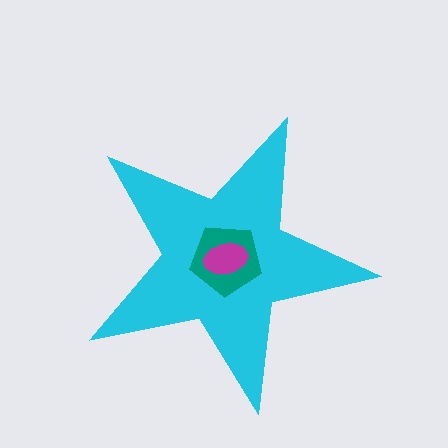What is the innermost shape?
The magenta ellipse.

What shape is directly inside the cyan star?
The teal pentagon.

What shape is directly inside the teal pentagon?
The magenta ellipse.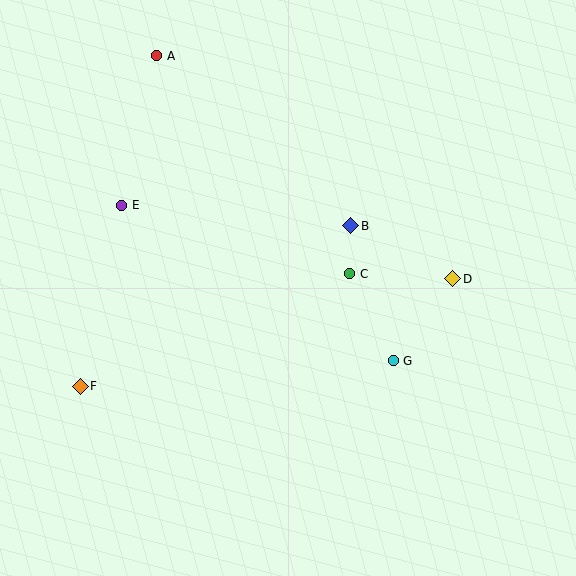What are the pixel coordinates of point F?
Point F is at (80, 386).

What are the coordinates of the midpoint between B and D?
The midpoint between B and D is at (402, 252).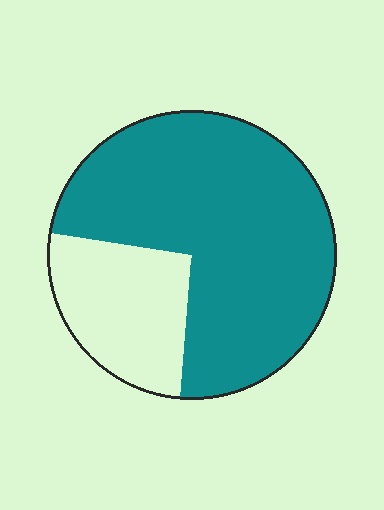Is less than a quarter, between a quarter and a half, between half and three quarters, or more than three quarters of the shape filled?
Between half and three quarters.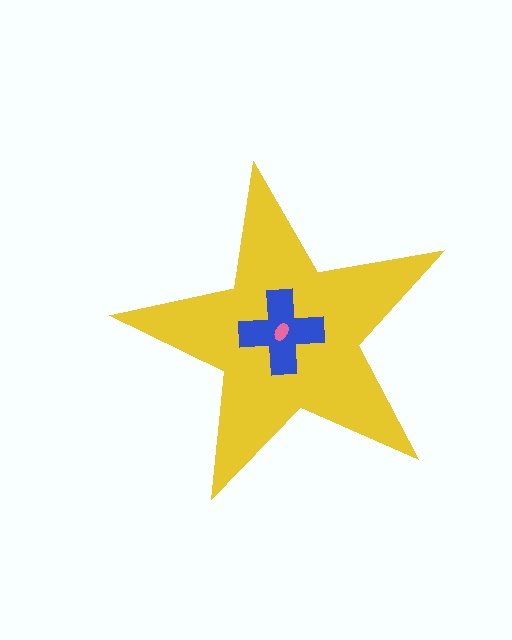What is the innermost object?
The pink ellipse.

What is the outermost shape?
The yellow star.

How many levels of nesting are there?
3.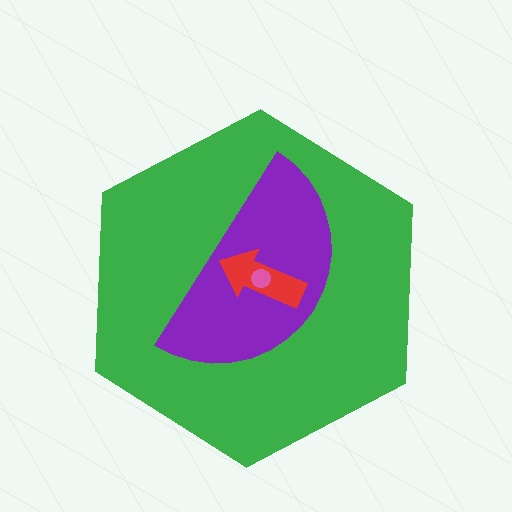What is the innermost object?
The pink circle.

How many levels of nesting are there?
4.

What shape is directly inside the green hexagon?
The purple semicircle.